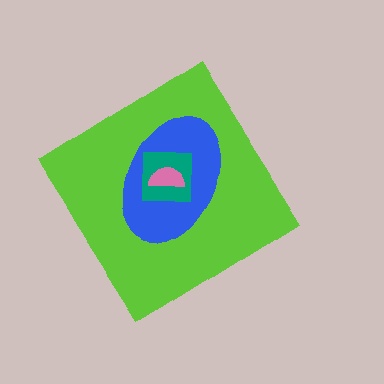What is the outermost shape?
The lime diamond.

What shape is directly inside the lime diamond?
The blue ellipse.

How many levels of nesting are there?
4.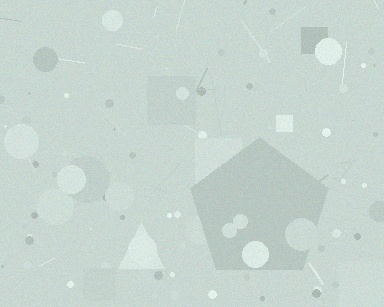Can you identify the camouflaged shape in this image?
The camouflaged shape is a pentagon.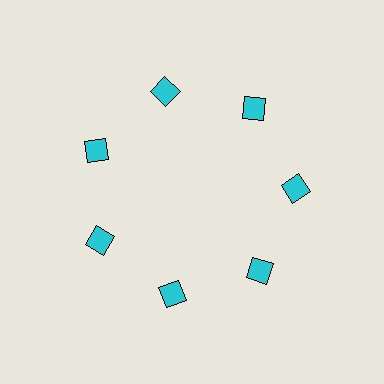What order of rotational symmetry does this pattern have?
This pattern has 7-fold rotational symmetry.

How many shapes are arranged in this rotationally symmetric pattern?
There are 7 shapes, arranged in 7 groups of 1.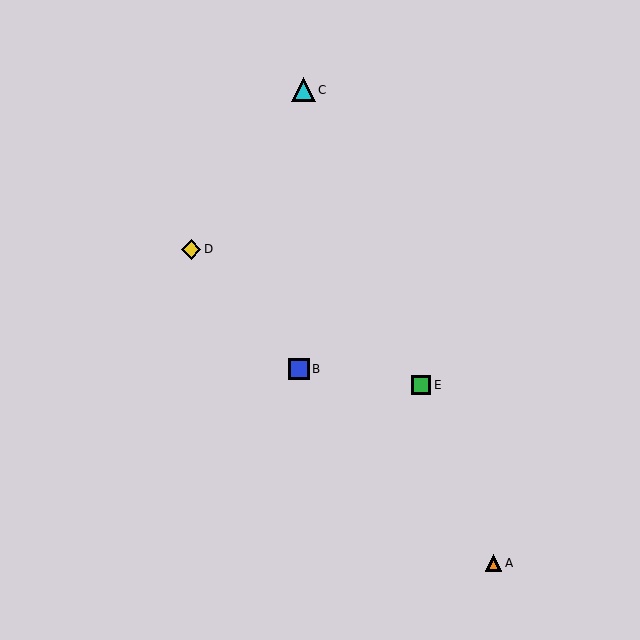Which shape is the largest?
The cyan triangle (labeled C) is the largest.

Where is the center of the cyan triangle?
The center of the cyan triangle is at (303, 90).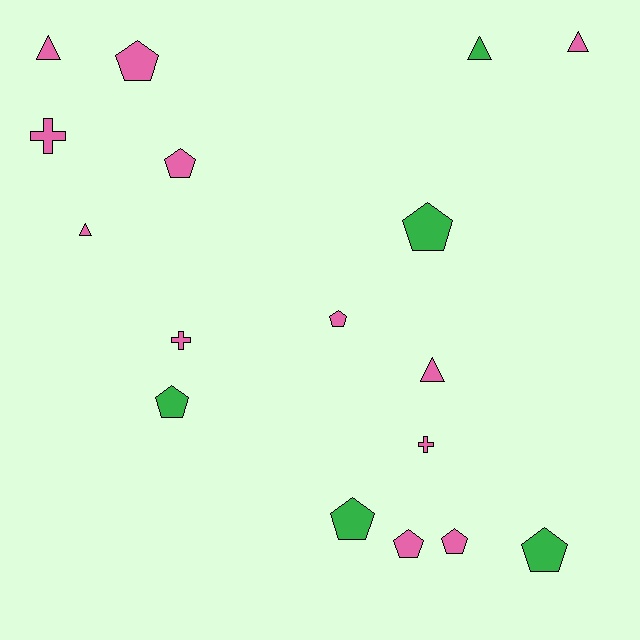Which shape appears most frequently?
Pentagon, with 9 objects.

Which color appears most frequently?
Pink, with 12 objects.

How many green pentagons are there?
There are 4 green pentagons.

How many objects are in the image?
There are 17 objects.